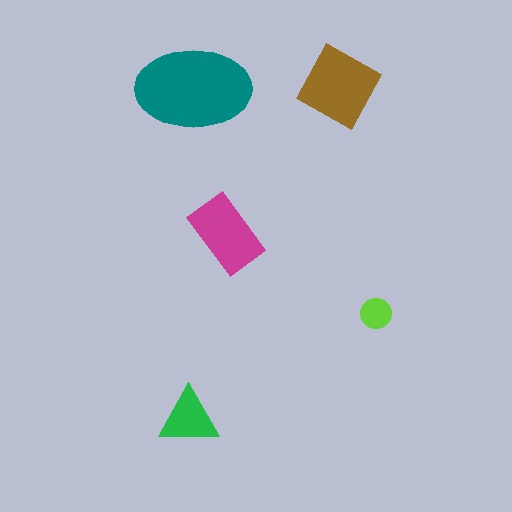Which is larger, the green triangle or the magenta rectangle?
The magenta rectangle.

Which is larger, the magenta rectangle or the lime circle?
The magenta rectangle.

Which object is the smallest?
The lime circle.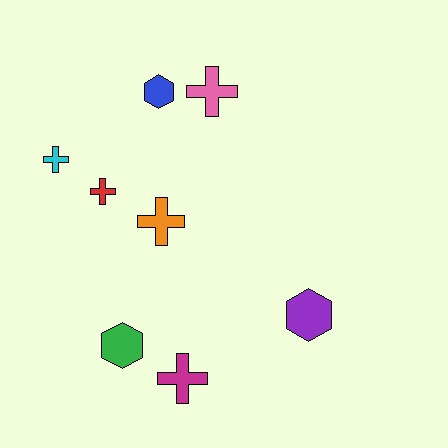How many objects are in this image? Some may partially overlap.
There are 8 objects.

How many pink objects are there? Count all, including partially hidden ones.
There is 1 pink object.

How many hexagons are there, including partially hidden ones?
There are 3 hexagons.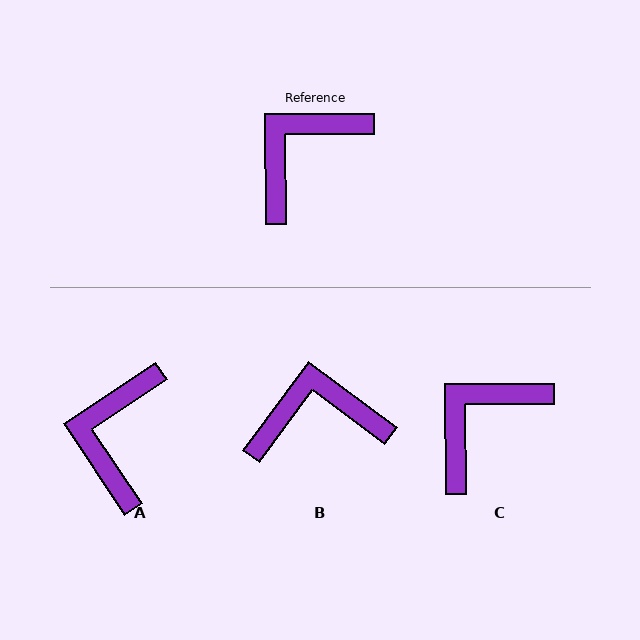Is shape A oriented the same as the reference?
No, it is off by about 33 degrees.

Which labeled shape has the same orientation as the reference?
C.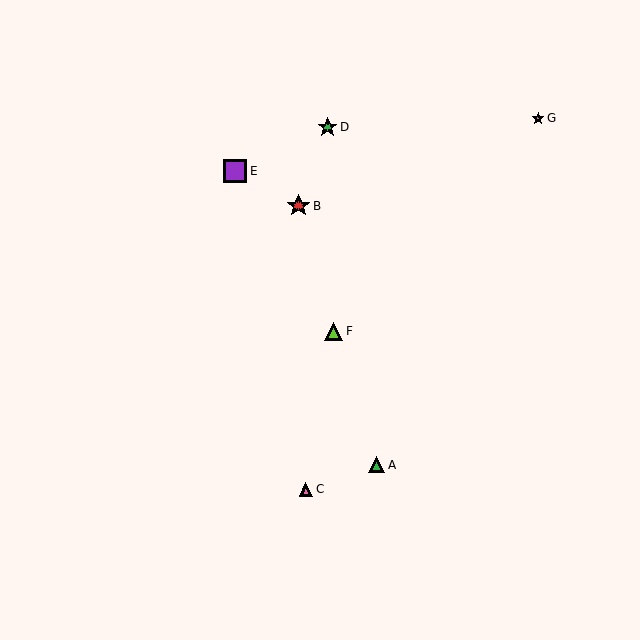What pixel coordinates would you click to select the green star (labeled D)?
Click at (328, 127) to select the green star D.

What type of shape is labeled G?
Shape G is a pink star.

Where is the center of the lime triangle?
The center of the lime triangle is at (334, 331).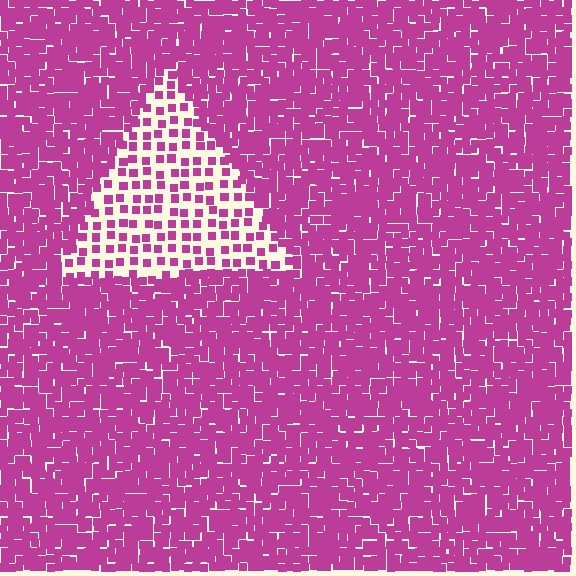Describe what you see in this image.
The image contains small magenta elements arranged at two different densities. A triangle-shaped region is visible where the elements are less densely packed than the surrounding area.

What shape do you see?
I see a triangle.